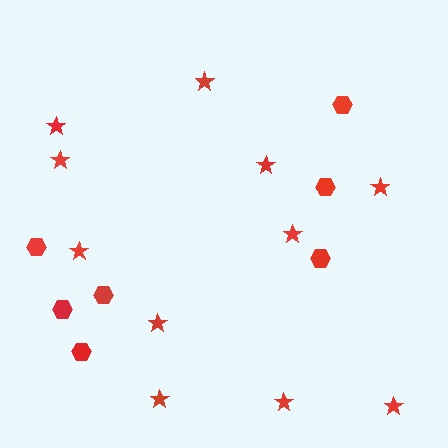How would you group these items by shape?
There are 2 groups: one group of stars (11) and one group of hexagons (7).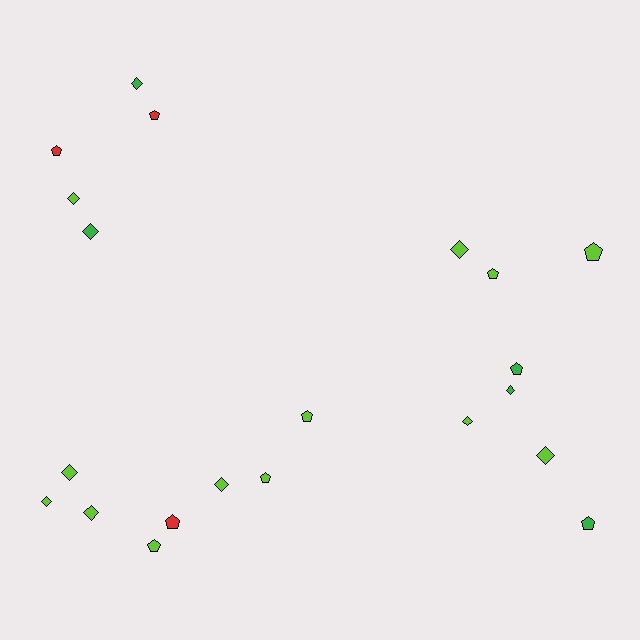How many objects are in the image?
There are 21 objects.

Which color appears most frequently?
Lime, with 13 objects.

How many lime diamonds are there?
There are 8 lime diamonds.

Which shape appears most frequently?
Diamond, with 11 objects.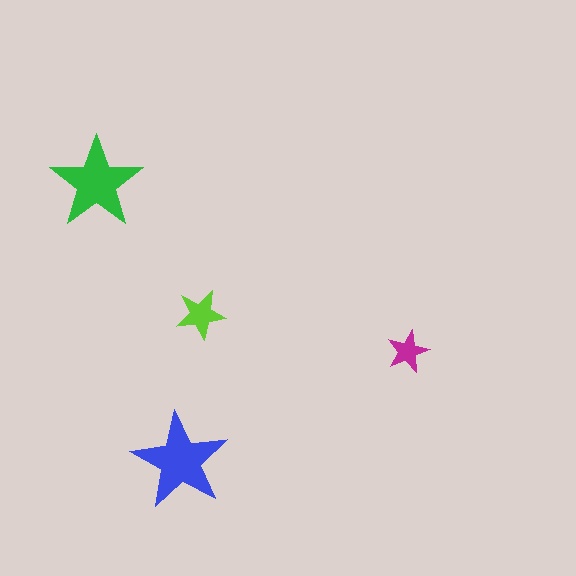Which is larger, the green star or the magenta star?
The green one.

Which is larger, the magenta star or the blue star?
The blue one.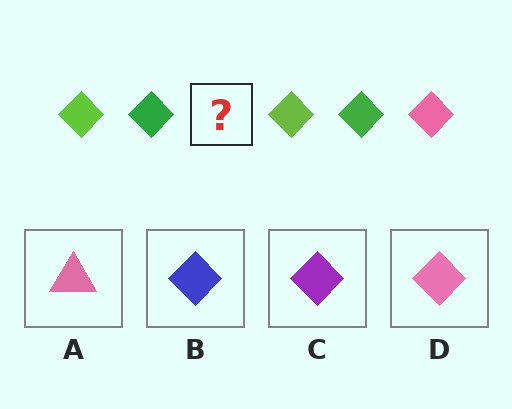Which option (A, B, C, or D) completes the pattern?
D.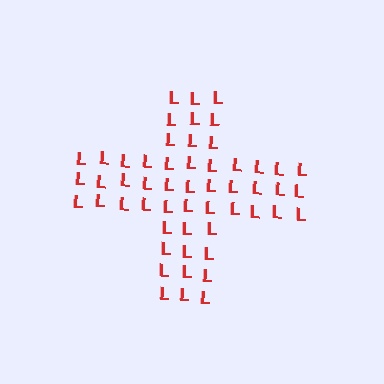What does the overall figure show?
The overall figure shows a cross.